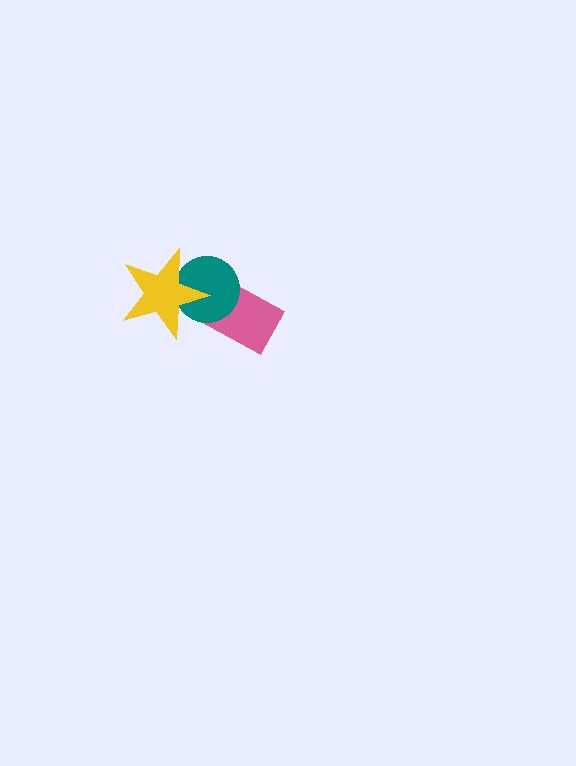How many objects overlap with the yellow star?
2 objects overlap with the yellow star.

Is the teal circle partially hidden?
Yes, it is partially covered by another shape.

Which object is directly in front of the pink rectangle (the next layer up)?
The teal circle is directly in front of the pink rectangle.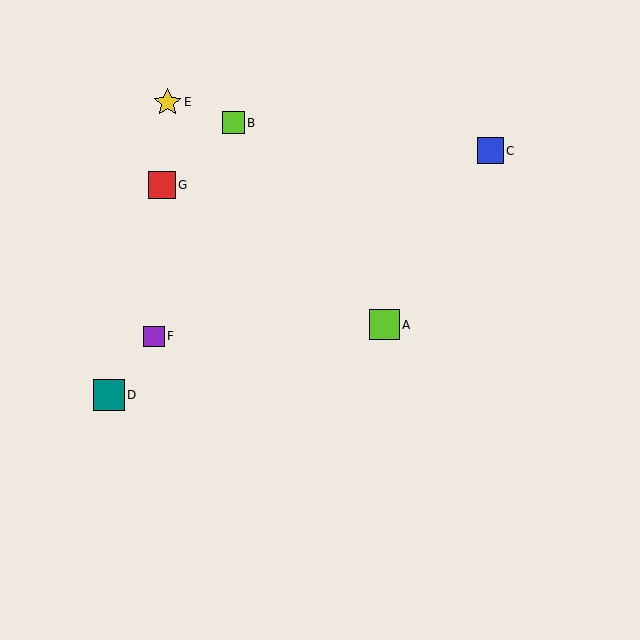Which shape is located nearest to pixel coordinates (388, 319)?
The lime square (labeled A) at (384, 325) is nearest to that location.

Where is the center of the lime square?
The center of the lime square is at (384, 325).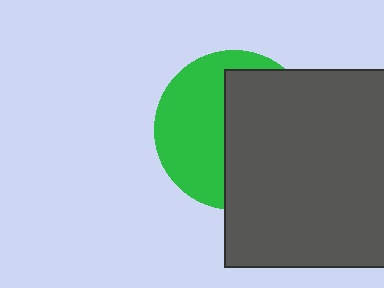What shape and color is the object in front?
The object in front is a dark gray square.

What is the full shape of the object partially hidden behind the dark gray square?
The partially hidden object is a green circle.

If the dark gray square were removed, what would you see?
You would see the complete green circle.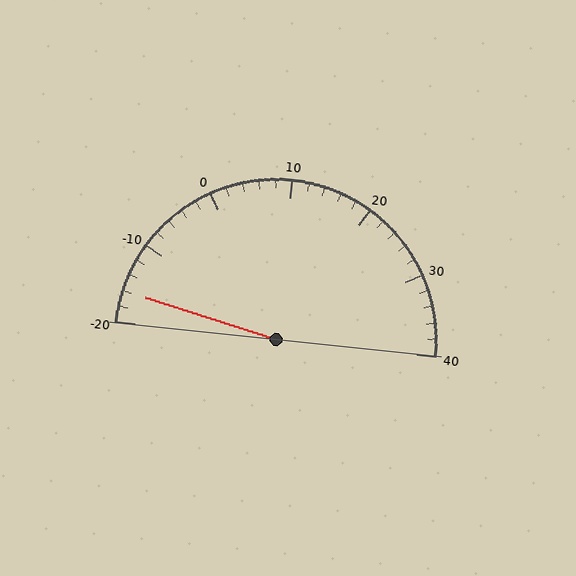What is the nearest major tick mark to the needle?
The nearest major tick mark is -20.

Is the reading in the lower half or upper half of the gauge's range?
The reading is in the lower half of the range (-20 to 40).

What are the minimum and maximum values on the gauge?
The gauge ranges from -20 to 40.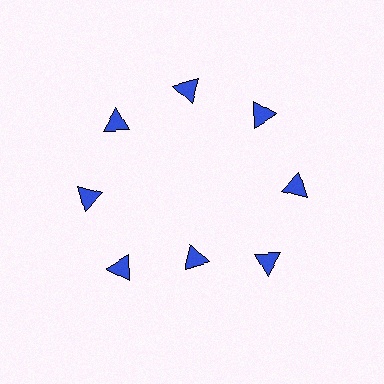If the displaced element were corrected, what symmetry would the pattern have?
It would have 8-fold rotational symmetry — the pattern would map onto itself every 45 degrees.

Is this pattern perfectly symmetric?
No. The 8 blue triangles are arranged in a ring, but one element near the 6 o'clock position is pulled inward toward the center, breaking the 8-fold rotational symmetry.